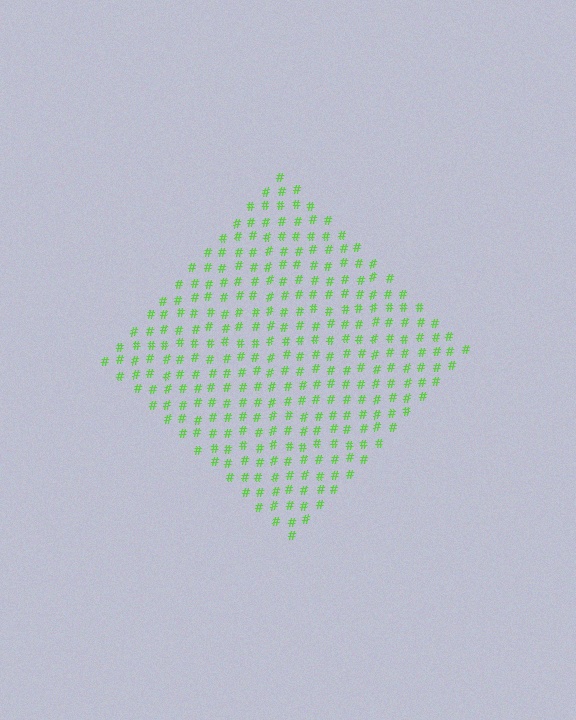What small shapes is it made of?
It is made of small hash symbols.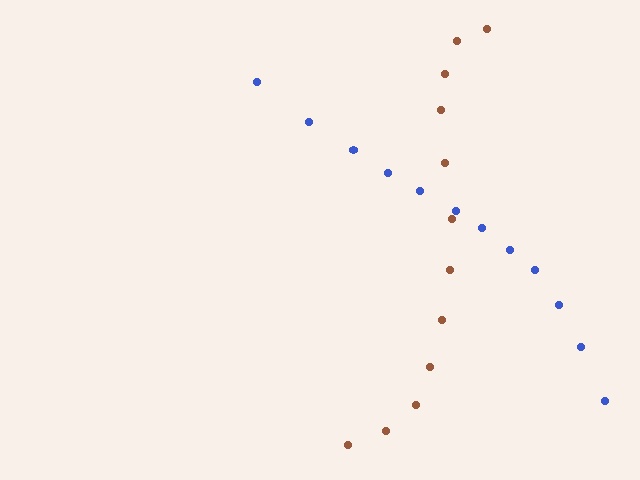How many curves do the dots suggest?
There are 2 distinct paths.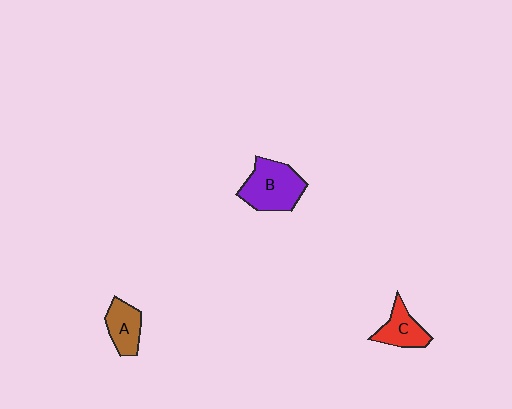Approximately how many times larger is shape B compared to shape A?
Approximately 1.7 times.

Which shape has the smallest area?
Shape A (brown).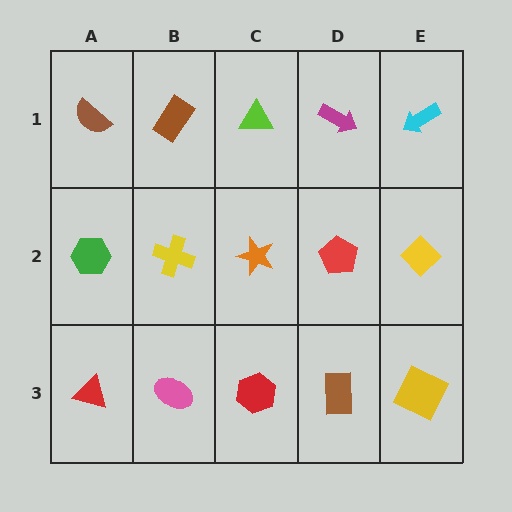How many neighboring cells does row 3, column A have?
2.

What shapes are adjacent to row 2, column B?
A brown rectangle (row 1, column B), a pink ellipse (row 3, column B), a green hexagon (row 2, column A), an orange star (row 2, column C).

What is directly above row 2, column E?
A cyan arrow.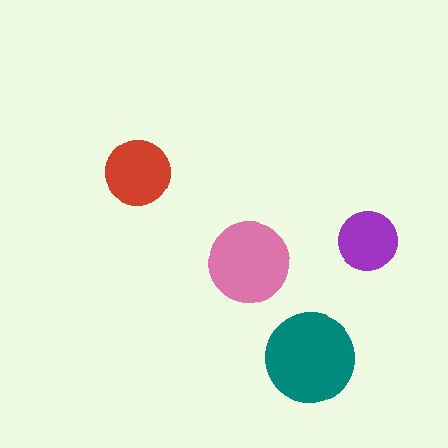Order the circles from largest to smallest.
the teal one, the pink one, the red one, the purple one.